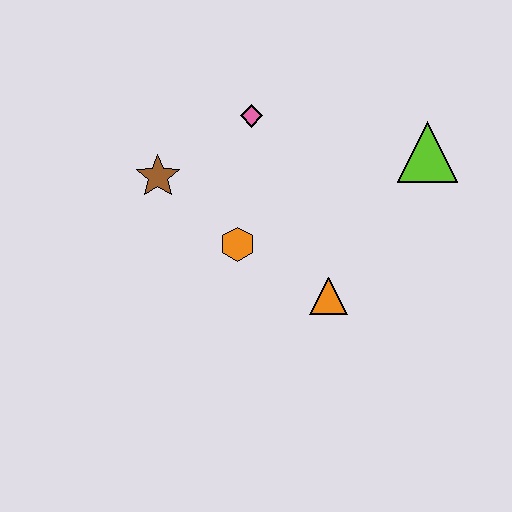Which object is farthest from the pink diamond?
The orange triangle is farthest from the pink diamond.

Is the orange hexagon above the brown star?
No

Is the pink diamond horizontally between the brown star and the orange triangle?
Yes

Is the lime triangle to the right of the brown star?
Yes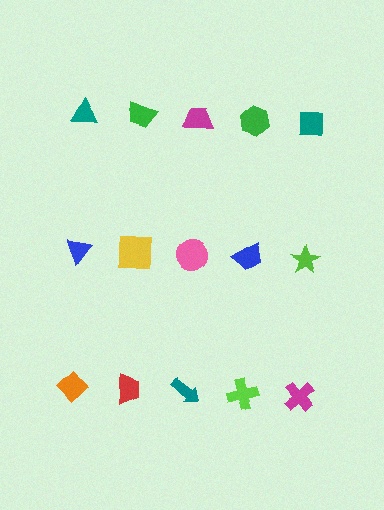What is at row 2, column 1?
A blue triangle.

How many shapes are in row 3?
5 shapes.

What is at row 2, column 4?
A blue trapezoid.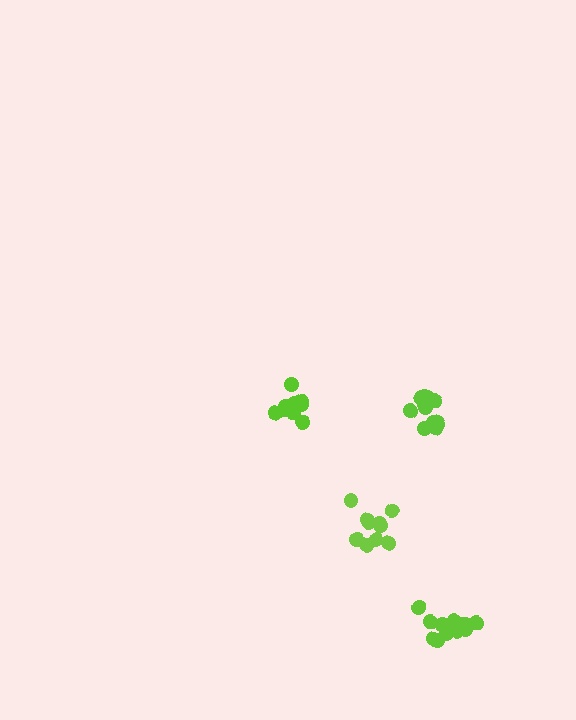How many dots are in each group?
Group 1: 10 dots, Group 2: 13 dots, Group 3: 10 dots, Group 4: 13 dots (46 total).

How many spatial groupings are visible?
There are 4 spatial groupings.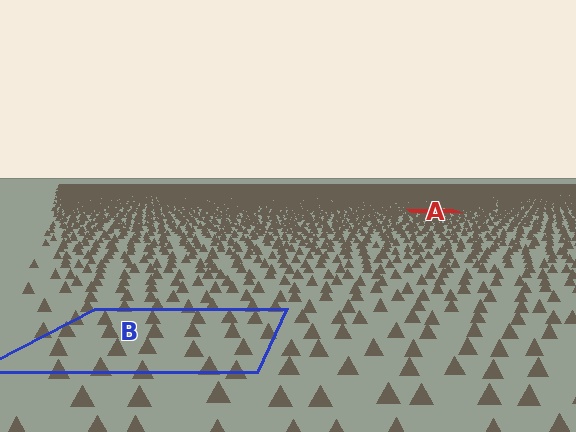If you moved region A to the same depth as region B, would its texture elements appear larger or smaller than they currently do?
They would appear larger. At a closer depth, the same texture elements are projected at a bigger on-screen size.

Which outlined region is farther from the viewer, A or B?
Region A is farther from the viewer — the texture elements inside it appear smaller and more densely packed.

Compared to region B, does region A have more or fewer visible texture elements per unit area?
Region A has more texture elements per unit area — they are packed more densely because it is farther away.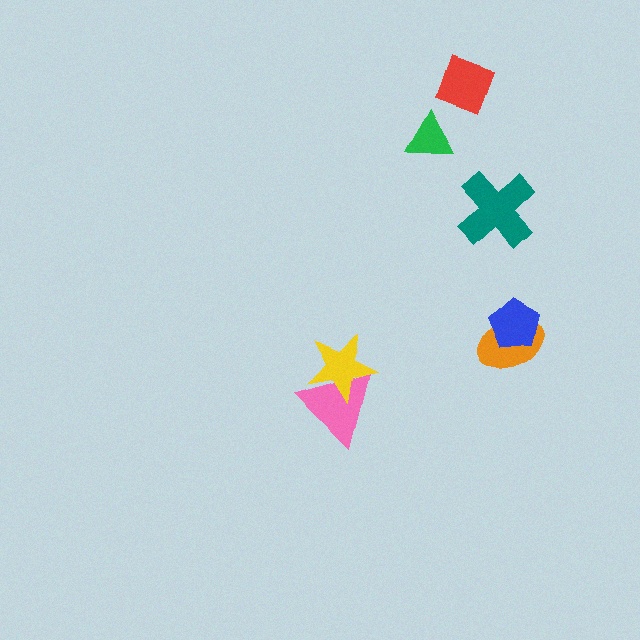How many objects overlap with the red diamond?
0 objects overlap with the red diamond.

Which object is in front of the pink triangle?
The yellow star is in front of the pink triangle.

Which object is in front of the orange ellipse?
The blue pentagon is in front of the orange ellipse.